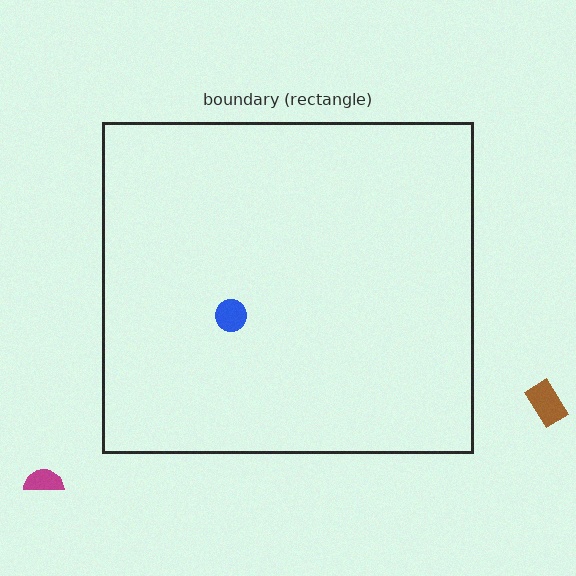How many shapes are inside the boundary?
1 inside, 2 outside.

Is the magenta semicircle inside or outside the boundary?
Outside.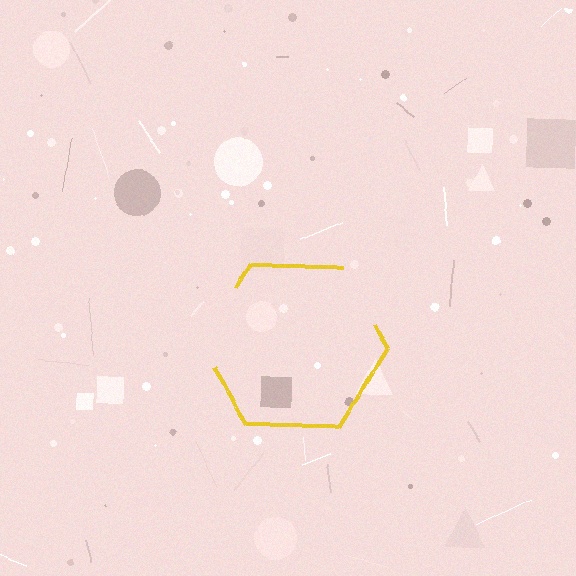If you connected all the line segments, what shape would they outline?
They would outline a hexagon.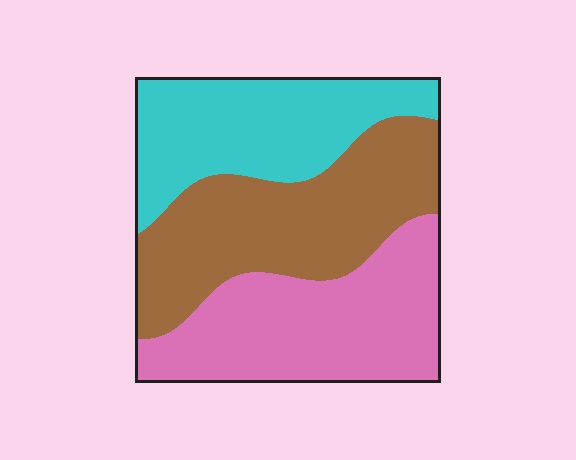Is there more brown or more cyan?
Brown.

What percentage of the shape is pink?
Pink takes up between a quarter and a half of the shape.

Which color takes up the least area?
Cyan, at roughly 30%.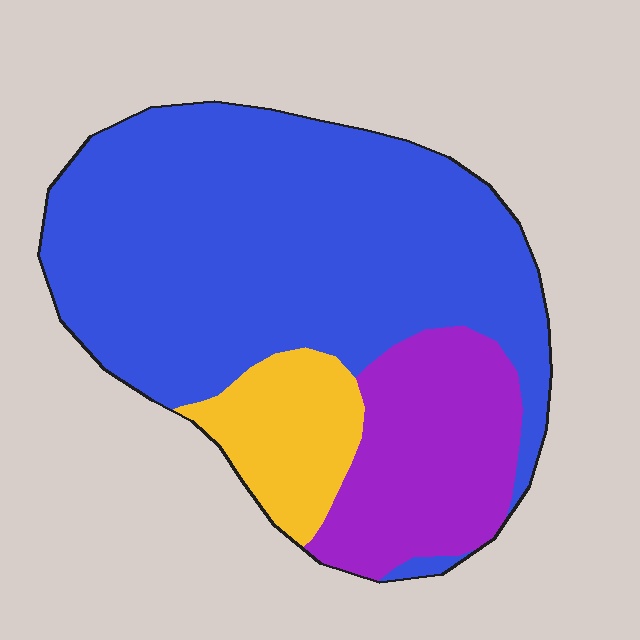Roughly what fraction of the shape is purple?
Purple covers 21% of the shape.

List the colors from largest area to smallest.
From largest to smallest: blue, purple, yellow.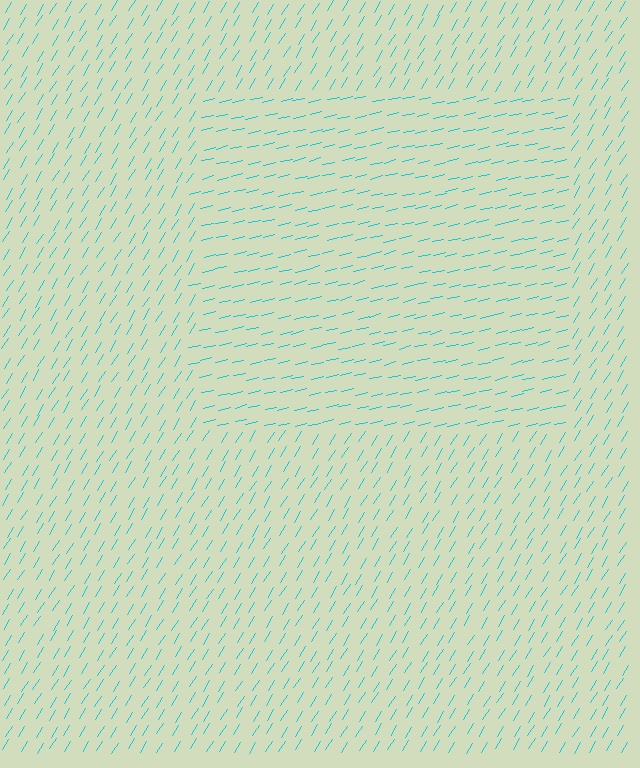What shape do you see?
I see a rectangle.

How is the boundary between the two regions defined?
The boundary is defined purely by a change in line orientation (approximately 45 degrees difference). All lines are the same color and thickness.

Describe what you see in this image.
The image is filled with small cyan line segments. A rectangle region in the image has lines oriented differently from the surrounding lines, creating a visible texture boundary.